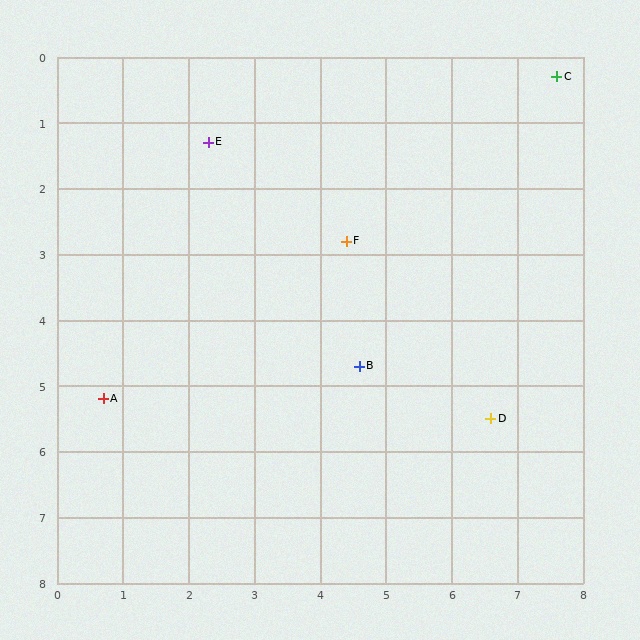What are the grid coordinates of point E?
Point E is at approximately (2.3, 1.3).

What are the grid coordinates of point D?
Point D is at approximately (6.6, 5.5).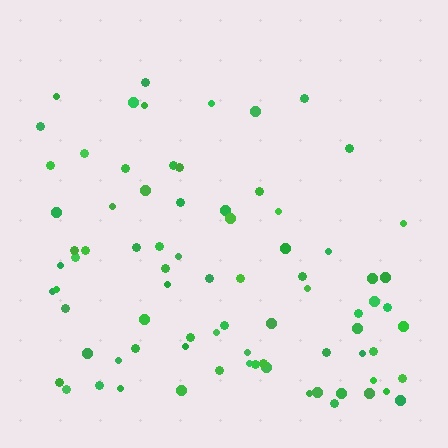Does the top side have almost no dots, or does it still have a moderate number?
Still a moderate number, just noticeably fewer than the bottom.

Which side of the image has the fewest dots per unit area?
The top.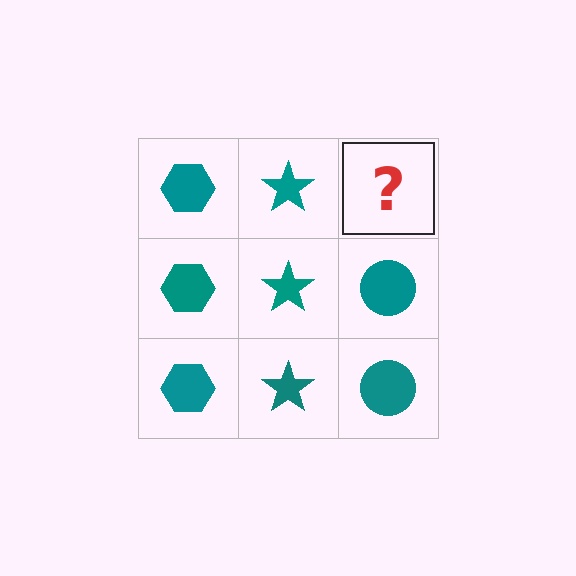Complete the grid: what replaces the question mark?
The question mark should be replaced with a teal circle.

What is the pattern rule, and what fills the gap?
The rule is that each column has a consistent shape. The gap should be filled with a teal circle.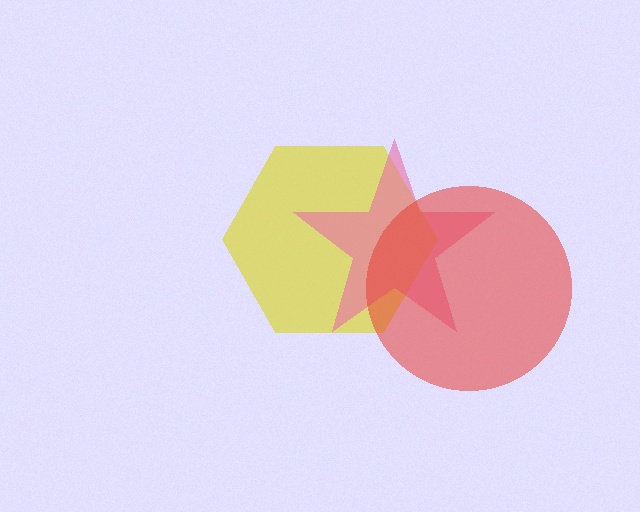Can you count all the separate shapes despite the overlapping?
Yes, there are 3 separate shapes.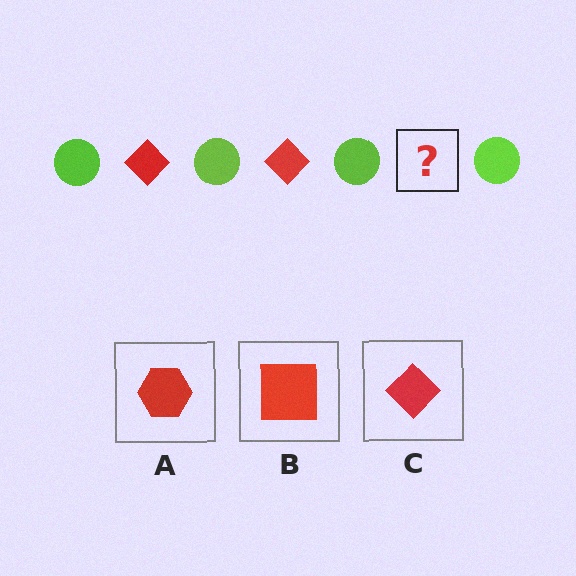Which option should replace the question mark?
Option C.